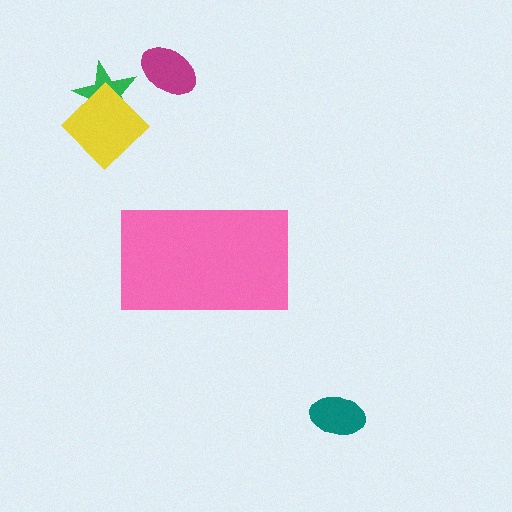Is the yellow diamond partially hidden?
No, the yellow diamond is fully visible.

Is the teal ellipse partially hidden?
No, the teal ellipse is fully visible.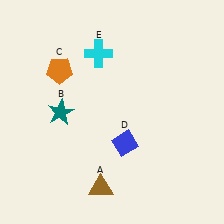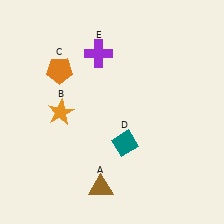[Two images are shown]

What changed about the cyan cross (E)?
In Image 1, E is cyan. In Image 2, it changed to purple.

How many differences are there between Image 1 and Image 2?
There are 3 differences between the two images.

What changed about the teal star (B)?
In Image 1, B is teal. In Image 2, it changed to orange.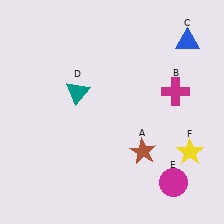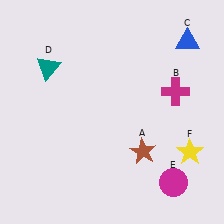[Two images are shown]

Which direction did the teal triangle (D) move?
The teal triangle (D) moved left.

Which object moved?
The teal triangle (D) moved left.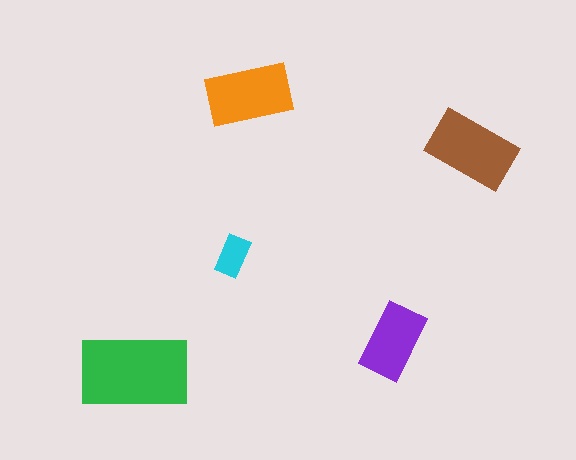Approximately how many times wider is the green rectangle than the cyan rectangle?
About 2.5 times wider.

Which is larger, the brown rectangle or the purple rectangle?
The brown one.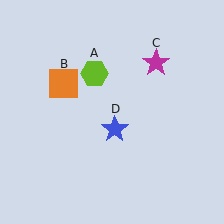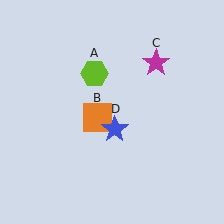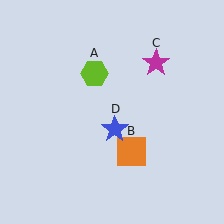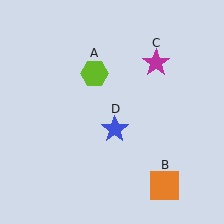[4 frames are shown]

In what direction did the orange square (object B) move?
The orange square (object B) moved down and to the right.